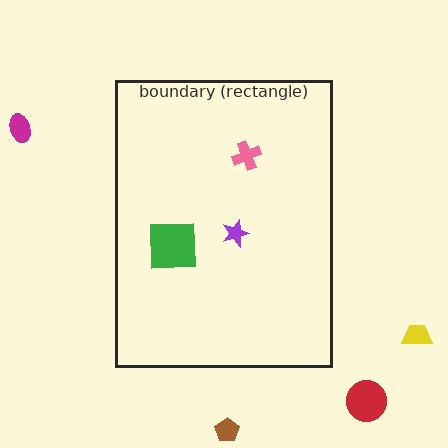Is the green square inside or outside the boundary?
Inside.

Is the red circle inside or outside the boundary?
Outside.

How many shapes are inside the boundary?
3 inside, 4 outside.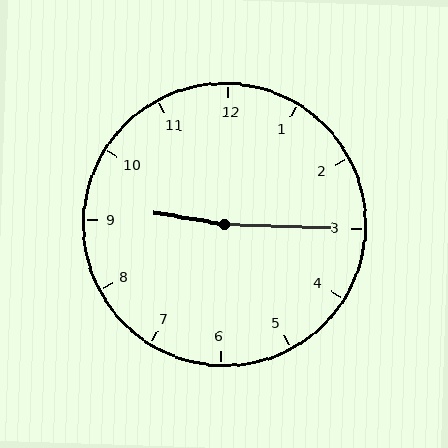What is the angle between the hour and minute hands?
Approximately 172 degrees.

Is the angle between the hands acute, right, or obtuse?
It is obtuse.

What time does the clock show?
9:15.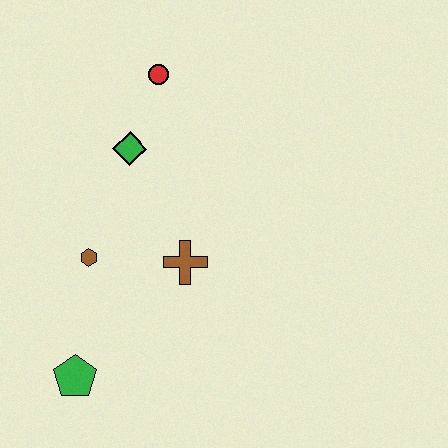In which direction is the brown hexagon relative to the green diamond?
The brown hexagon is below the green diamond.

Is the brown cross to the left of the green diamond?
No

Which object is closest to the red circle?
The green diamond is closest to the red circle.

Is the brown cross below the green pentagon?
No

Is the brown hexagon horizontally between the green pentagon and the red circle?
Yes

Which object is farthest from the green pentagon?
The red circle is farthest from the green pentagon.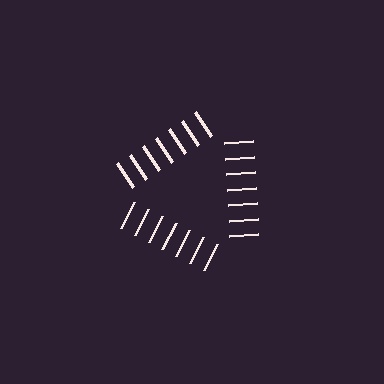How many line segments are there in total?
21 — 7 along each of the 3 edges.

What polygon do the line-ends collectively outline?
An illusory triangle — the line segments terminate on its edges but no continuous stroke is drawn.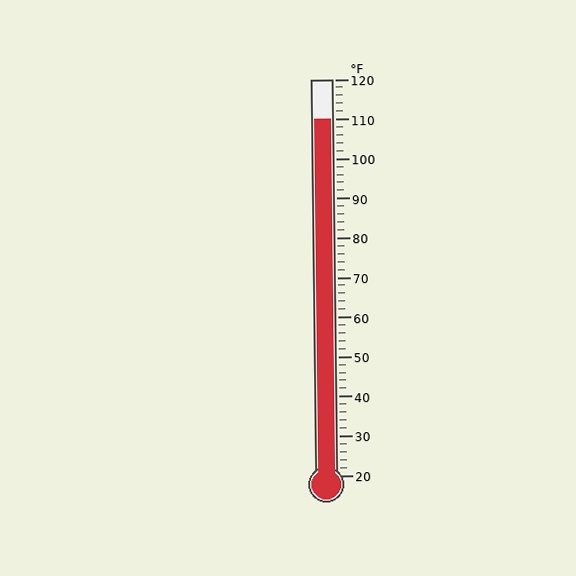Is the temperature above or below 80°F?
The temperature is above 80°F.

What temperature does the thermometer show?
The thermometer shows approximately 110°F.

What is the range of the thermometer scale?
The thermometer scale ranges from 20°F to 120°F.